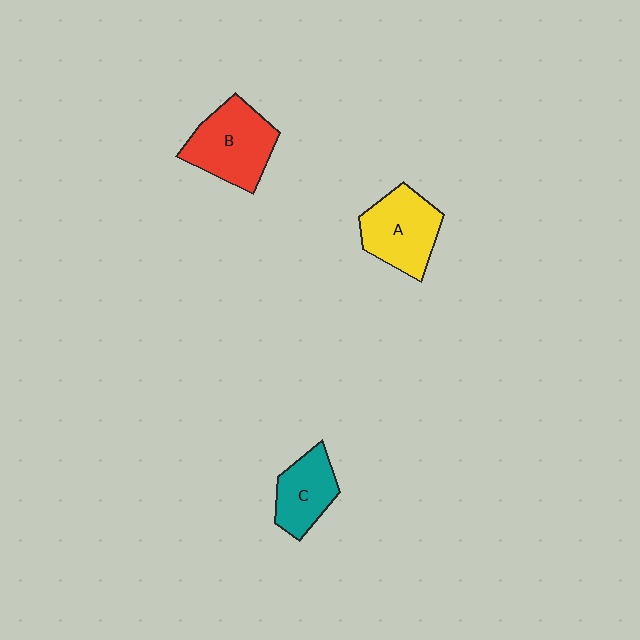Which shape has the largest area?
Shape B (red).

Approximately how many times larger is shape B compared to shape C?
Approximately 1.4 times.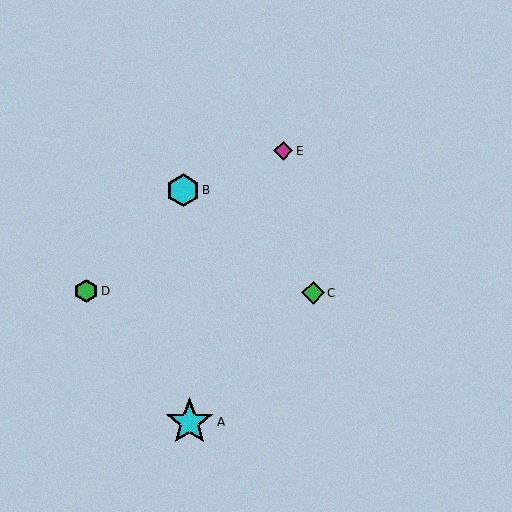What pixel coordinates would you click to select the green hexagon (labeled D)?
Click at (86, 291) to select the green hexagon D.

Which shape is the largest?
The cyan star (labeled A) is the largest.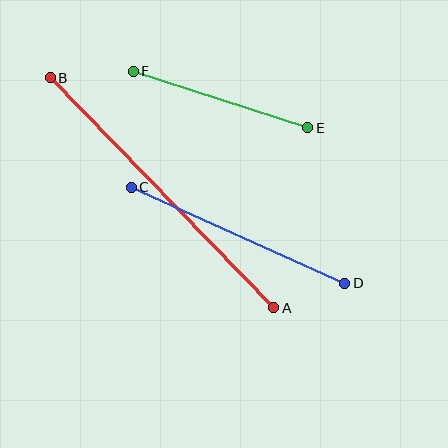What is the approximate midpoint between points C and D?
The midpoint is at approximately (238, 235) pixels.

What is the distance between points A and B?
The distance is approximately 320 pixels.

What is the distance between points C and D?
The distance is approximately 234 pixels.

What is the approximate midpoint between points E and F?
The midpoint is at approximately (221, 100) pixels.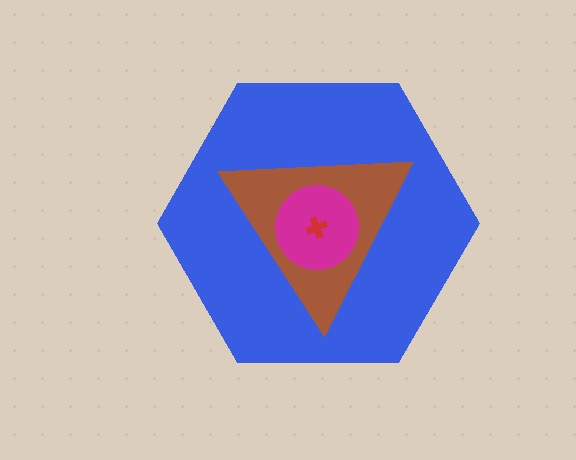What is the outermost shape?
The blue hexagon.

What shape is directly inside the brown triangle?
The magenta circle.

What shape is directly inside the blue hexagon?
The brown triangle.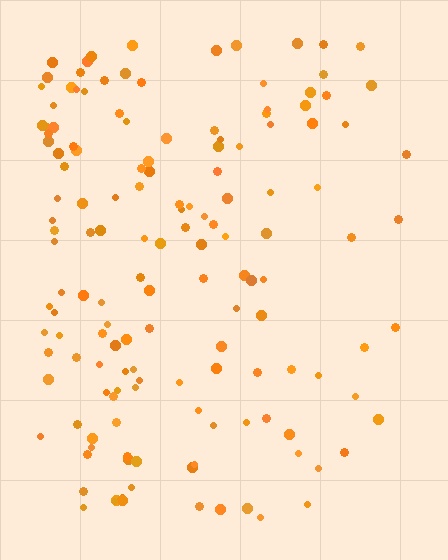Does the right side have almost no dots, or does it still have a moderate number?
Still a moderate number, just noticeably fewer than the left.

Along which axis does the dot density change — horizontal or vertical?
Horizontal.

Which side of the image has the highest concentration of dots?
The left.